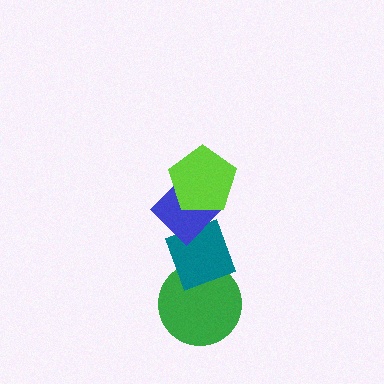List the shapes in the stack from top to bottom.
From top to bottom: the lime pentagon, the blue diamond, the teal diamond, the green circle.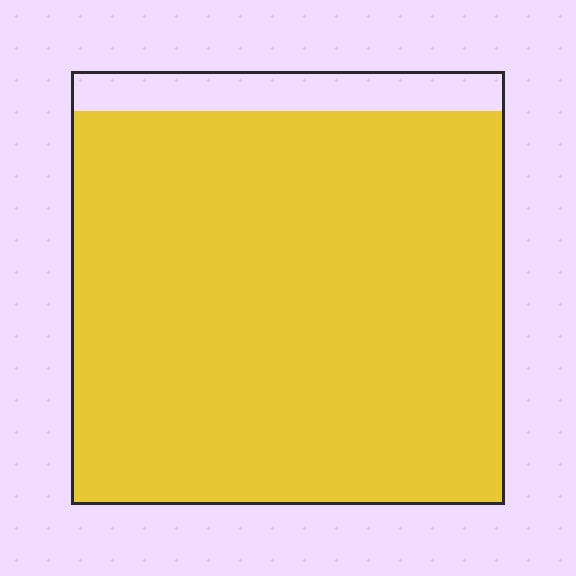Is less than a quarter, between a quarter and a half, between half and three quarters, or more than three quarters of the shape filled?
More than three quarters.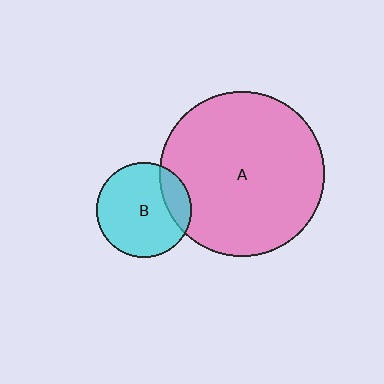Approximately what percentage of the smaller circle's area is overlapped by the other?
Approximately 20%.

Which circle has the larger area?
Circle A (pink).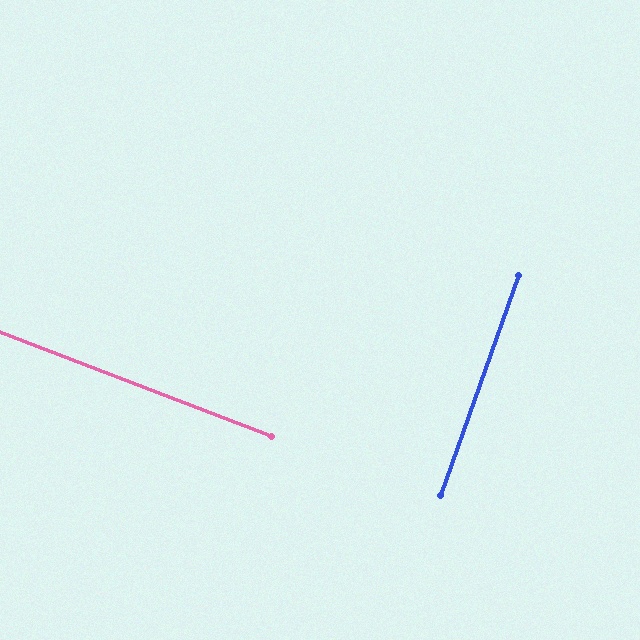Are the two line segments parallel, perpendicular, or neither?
Perpendicular — they meet at approximately 89°.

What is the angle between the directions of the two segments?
Approximately 89 degrees.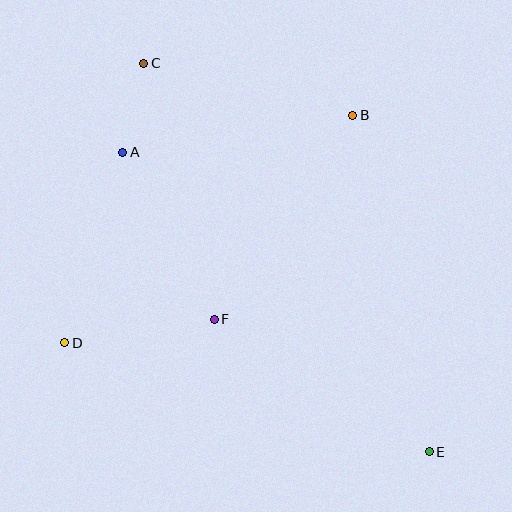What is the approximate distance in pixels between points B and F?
The distance between B and F is approximately 246 pixels.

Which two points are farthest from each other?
Points C and E are farthest from each other.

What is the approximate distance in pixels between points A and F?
The distance between A and F is approximately 190 pixels.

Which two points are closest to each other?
Points A and C are closest to each other.